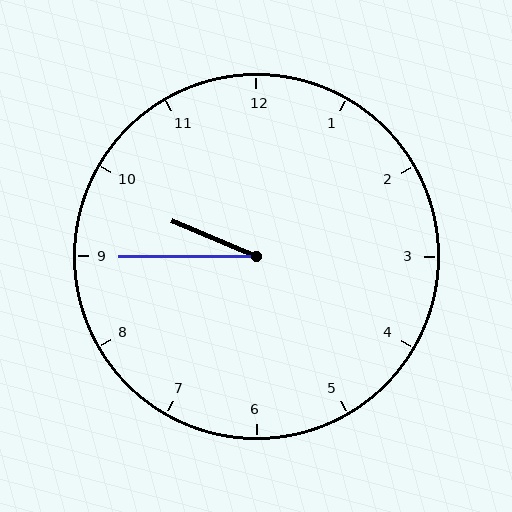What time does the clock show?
9:45.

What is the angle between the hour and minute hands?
Approximately 22 degrees.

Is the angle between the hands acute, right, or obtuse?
It is acute.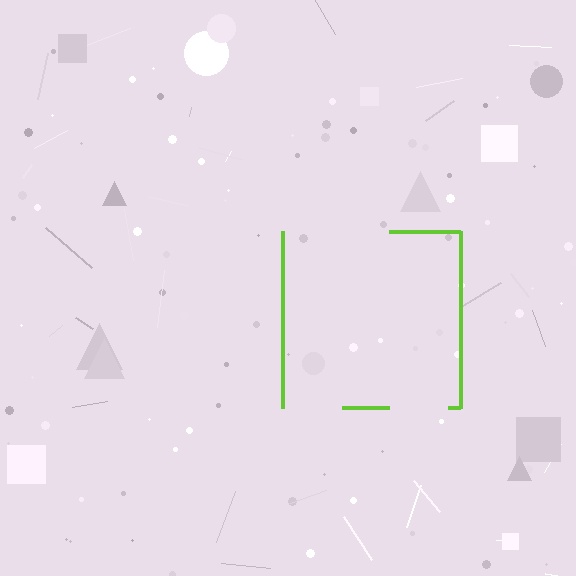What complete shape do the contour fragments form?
The contour fragments form a square.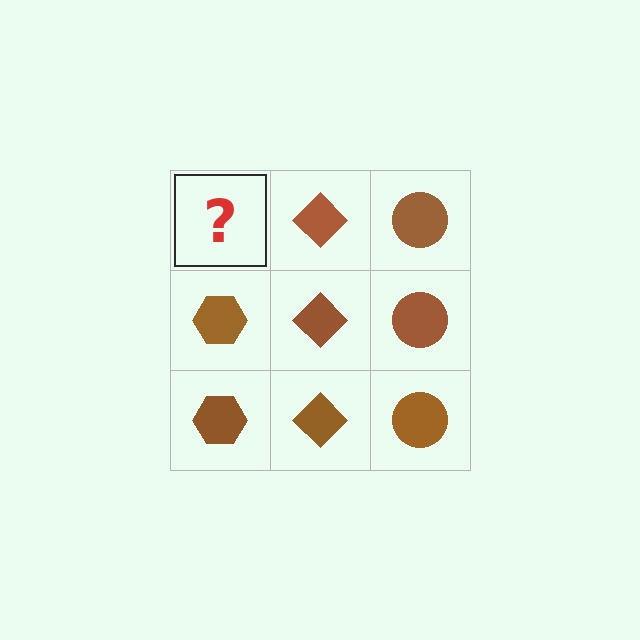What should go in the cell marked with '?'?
The missing cell should contain a brown hexagon.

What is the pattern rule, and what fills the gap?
The rule is that each column has a consistent shape. The gap should be filled with a brown hexagon.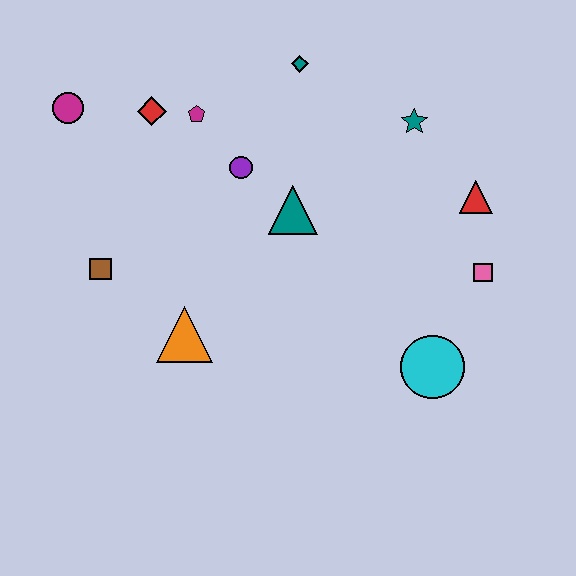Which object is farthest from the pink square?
The magenta circle is farthest from the pink square.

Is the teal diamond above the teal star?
Yes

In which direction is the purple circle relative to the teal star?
The purple circle is to the left of the teal star.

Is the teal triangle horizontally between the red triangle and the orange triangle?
Yes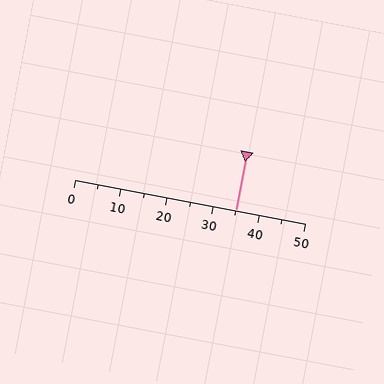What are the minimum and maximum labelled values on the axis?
The axis runs from 0 to 50.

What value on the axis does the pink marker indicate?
The marker indicates approximately 35.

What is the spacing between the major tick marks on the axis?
The major ticks are spaced 10 apart.